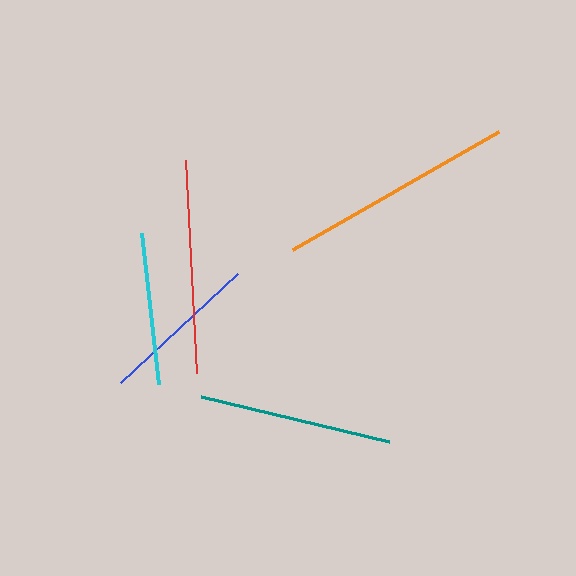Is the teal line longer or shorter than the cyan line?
The teal line is longer than the cyan line.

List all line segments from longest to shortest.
From longest to shortest: orange, red, teal, blue, cyan.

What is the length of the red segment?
The red segment is approximately 213 pixels long.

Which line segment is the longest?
The orange line is the longest at approximately 238 pixels.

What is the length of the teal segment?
The teal segment is approximately 193 pixels long.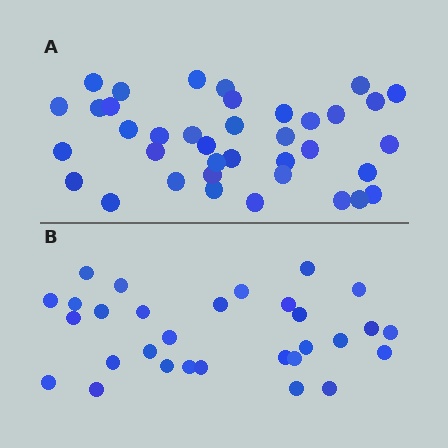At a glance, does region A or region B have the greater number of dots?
Region A (the top region) has more dots.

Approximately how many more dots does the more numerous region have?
Region A has roughly 8 or so more dots than region B.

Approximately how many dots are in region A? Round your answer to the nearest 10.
About 40 dots. (The exact count is 38, which rounds to 40.)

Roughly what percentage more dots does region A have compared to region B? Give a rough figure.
About 25% more.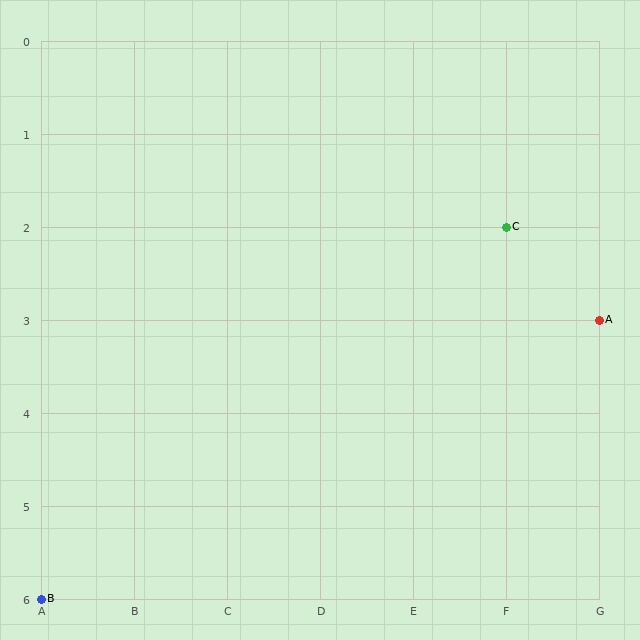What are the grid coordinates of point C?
Point C is at grid coordinates (F, 2).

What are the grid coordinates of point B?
Point B is at grid coordinates (A, 6).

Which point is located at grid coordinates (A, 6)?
Point B is at (A, 6).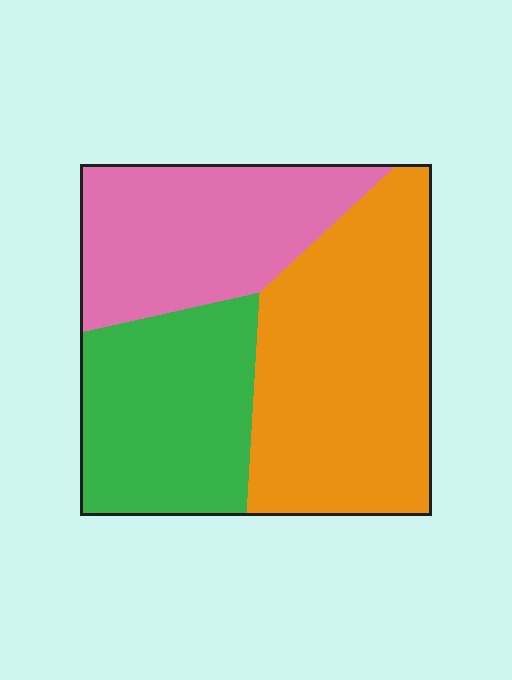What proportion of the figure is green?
Green covers about 30% of the figure.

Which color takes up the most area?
Orange, at roughly 45%.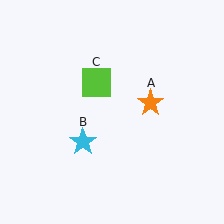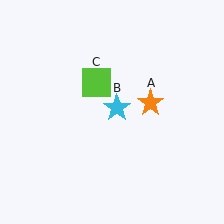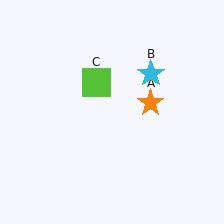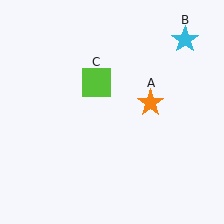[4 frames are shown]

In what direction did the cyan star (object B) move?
The cyan star (object B) moved up and to the right.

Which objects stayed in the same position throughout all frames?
Orange star (object A) and lime square (object C) remained stationary.